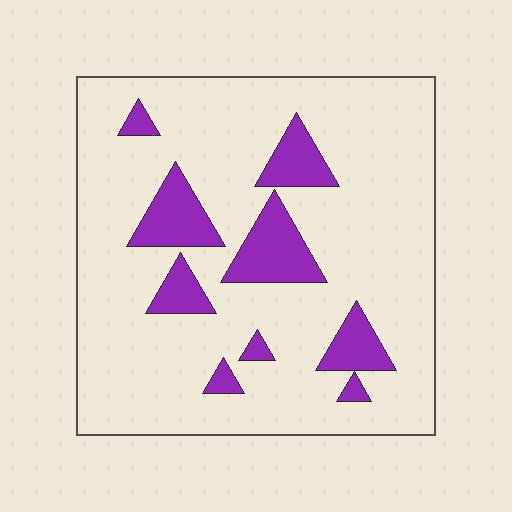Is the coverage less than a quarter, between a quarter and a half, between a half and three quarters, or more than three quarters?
Less than a quarter.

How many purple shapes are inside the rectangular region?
9.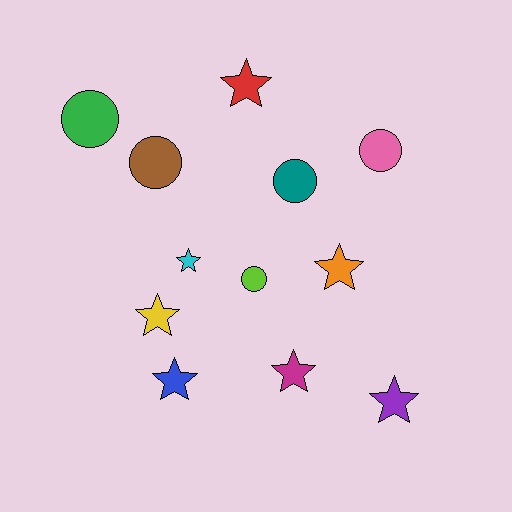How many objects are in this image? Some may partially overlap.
There are 12 objects.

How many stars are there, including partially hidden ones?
There are 7 stars.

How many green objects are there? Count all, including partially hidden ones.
There is 1 green object.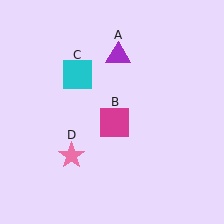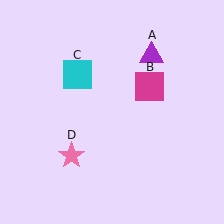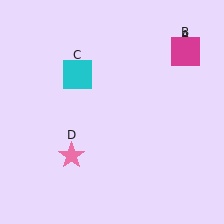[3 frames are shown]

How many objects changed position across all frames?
2 objects changed position: purple triangle (object A), magenta square (object B).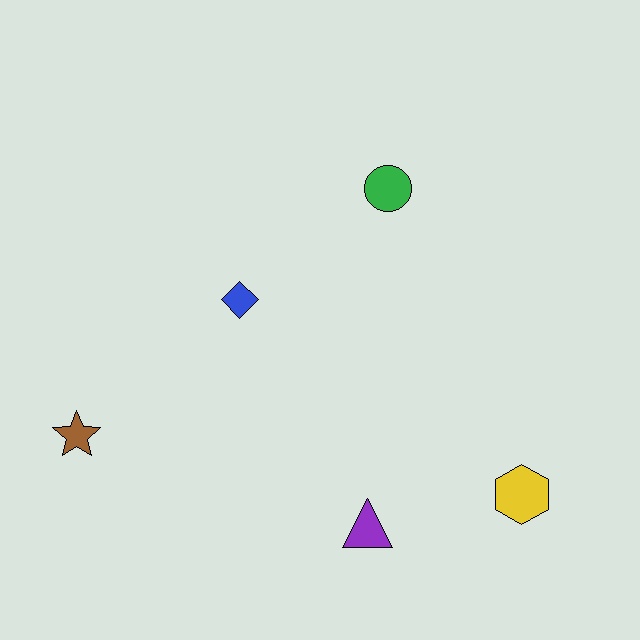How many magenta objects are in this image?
There are no magenta objects.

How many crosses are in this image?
There are no crosses.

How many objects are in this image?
There are 5 objects.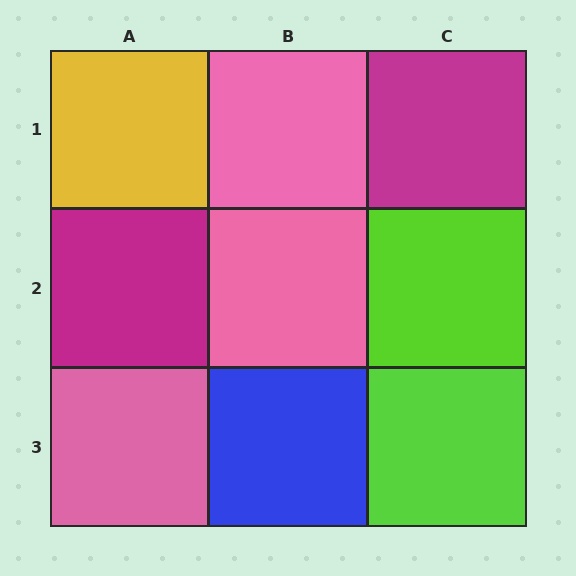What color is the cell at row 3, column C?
Lime.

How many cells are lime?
2 cells are lime.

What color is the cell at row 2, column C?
Lime.